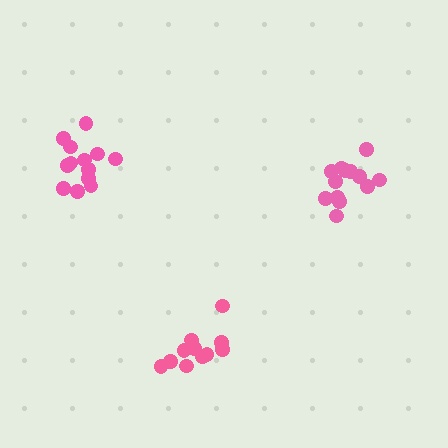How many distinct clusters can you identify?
There are 3 distinct clusters.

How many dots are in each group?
Group 1: 13 dots, Group 2: 11 dots, Group 3: 13 dots (37 total).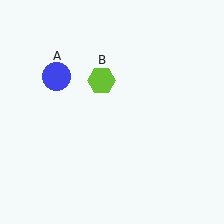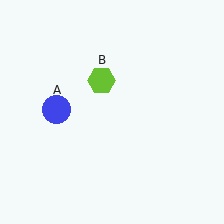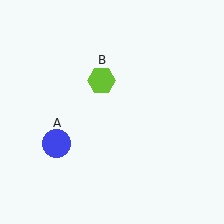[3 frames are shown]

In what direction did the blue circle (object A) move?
The blue circle (object A) moved down.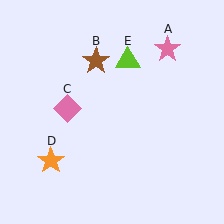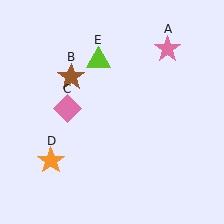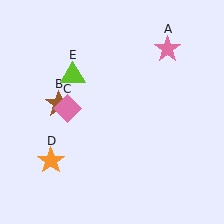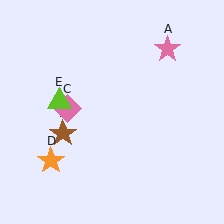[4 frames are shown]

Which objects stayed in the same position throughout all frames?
Pink star (object A) and pink diamond (object C) and orange star (object D) remained stationary.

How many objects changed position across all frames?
2 objects changed position: brown star (object B), lime triangle (object E).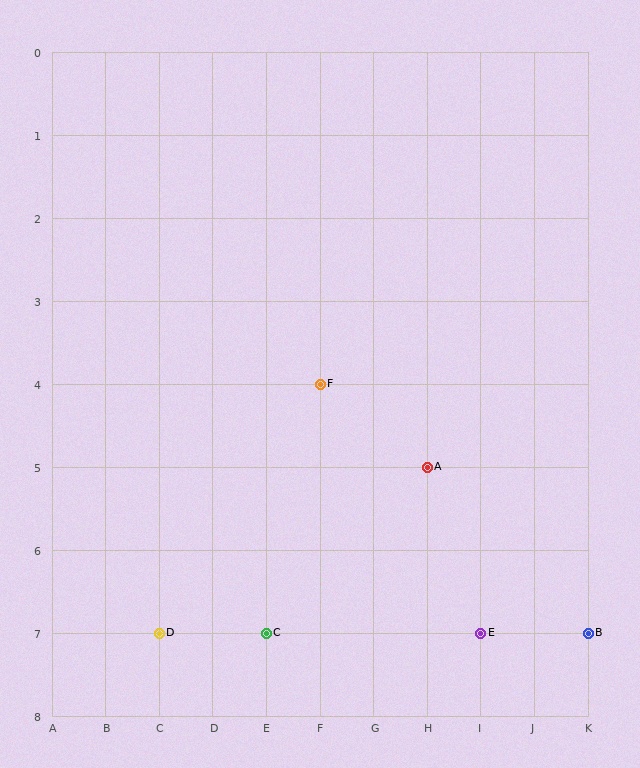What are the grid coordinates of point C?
Point C is at grid coordinates (E, 7).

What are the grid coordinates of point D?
Point D is at grid coordinates (C, 7).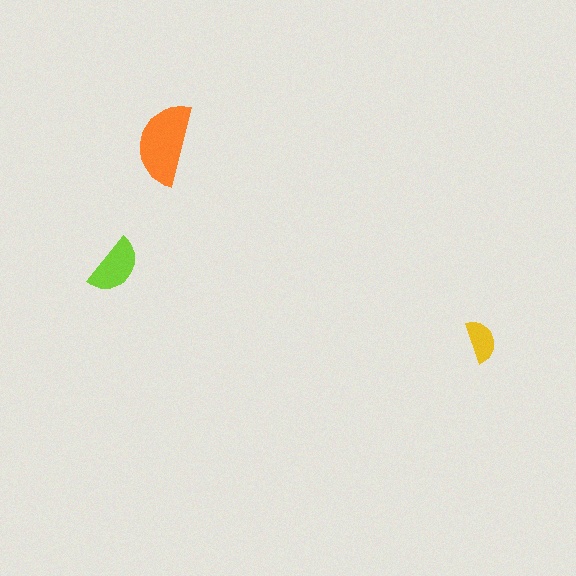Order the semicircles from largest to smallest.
the orange one, the lime one, the yellow one.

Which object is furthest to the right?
The yellow semicircle is rightmost.